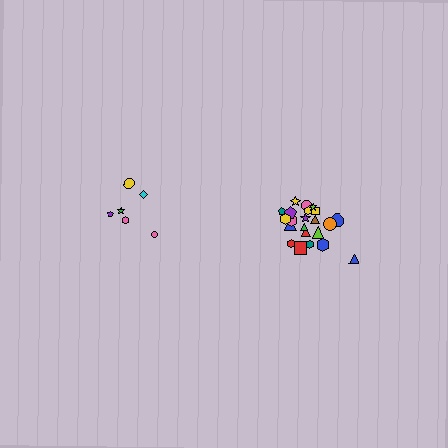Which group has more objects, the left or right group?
The right group.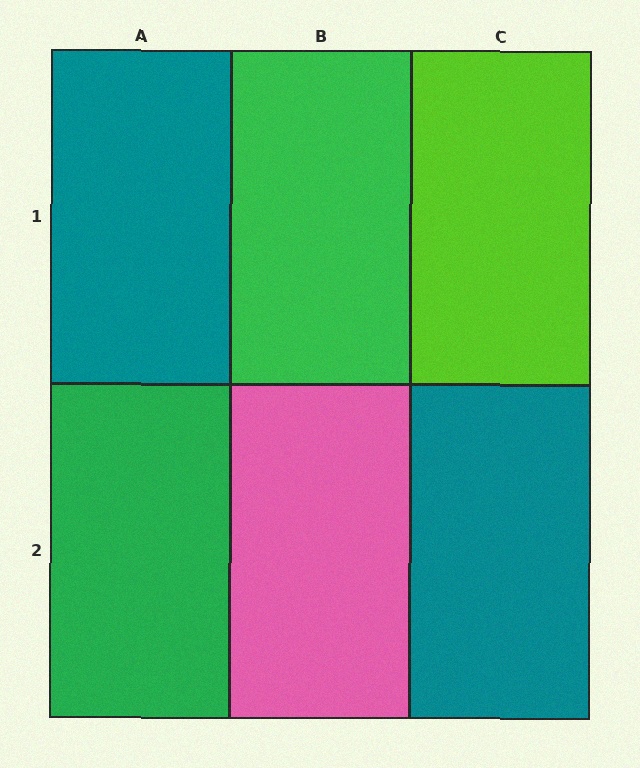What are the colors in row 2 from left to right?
Green, pink, teal.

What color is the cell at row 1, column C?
Lime.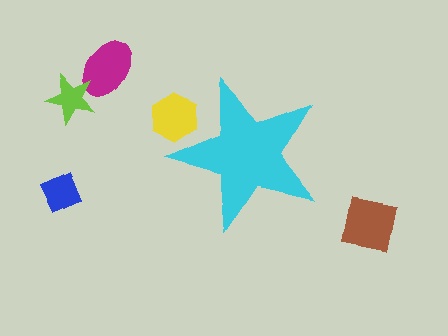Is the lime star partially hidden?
No, the lime star is fully visible.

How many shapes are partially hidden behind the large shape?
1 shape is partially hidden.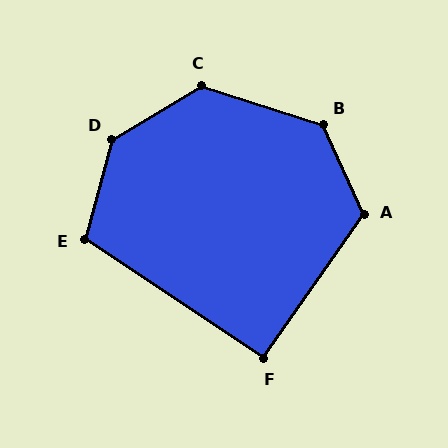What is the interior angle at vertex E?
Approximately 108 degrees (obtuse).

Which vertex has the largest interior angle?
D, at approximately 136 degrees.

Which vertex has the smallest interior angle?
F, at approximately 91 degrees.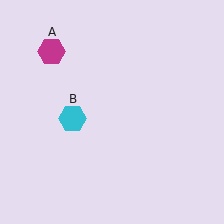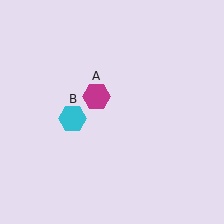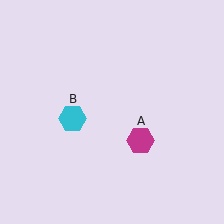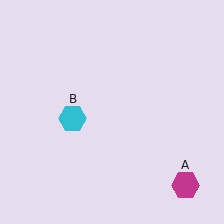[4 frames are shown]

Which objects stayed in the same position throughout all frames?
Cyan hexagon (object B) remained stationary.